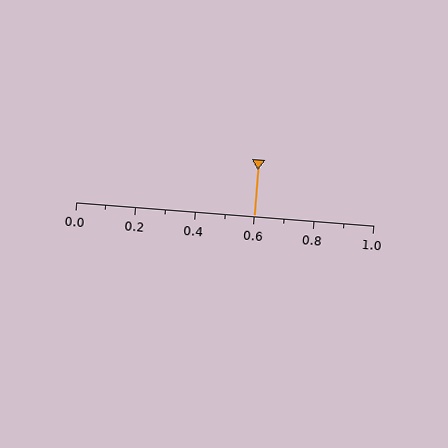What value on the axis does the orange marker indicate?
The marker indicates approximately 0.6.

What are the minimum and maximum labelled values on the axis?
The axis runs from 0.0 to 1.0.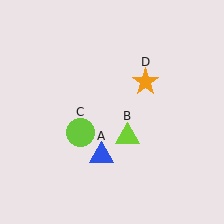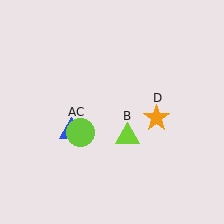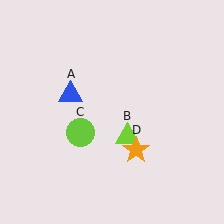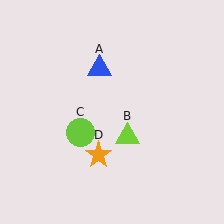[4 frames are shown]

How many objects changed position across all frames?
2 objects changed position: blue triangle (object A), orange star (object D).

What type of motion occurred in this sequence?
The blue triangle (object A), orange star (object D) rotated clockwise around the center of the scene.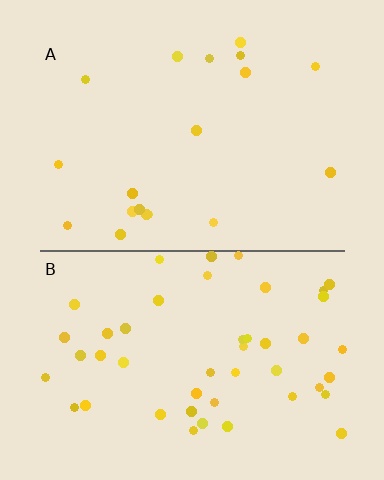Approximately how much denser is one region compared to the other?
Approximately 2.5× — region B over region A.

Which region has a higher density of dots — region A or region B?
B (the bottom).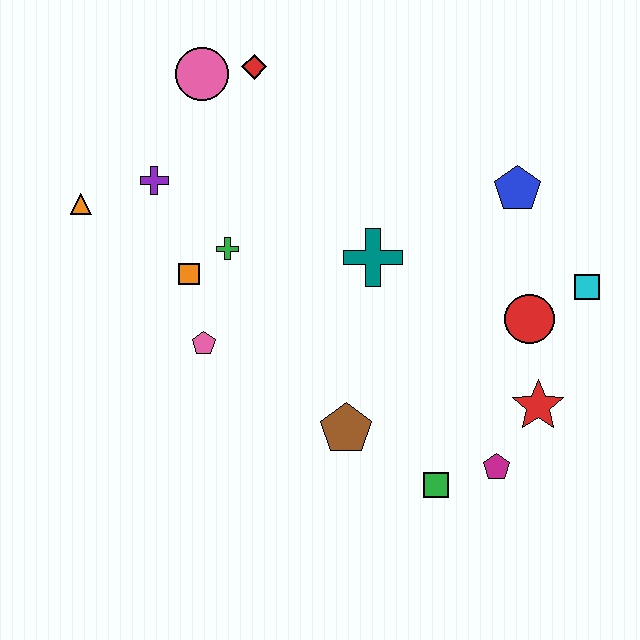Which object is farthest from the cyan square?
The orange triangle is farthest from the cyan square.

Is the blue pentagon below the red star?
No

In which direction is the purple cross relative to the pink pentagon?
The purple cross is above the pink pentagon.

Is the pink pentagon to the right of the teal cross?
No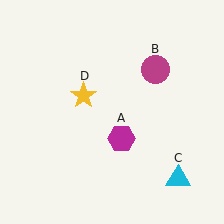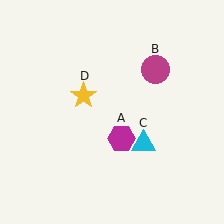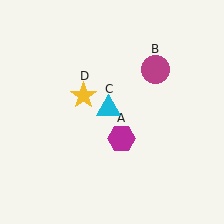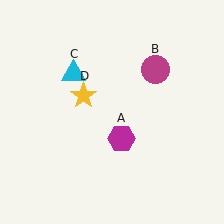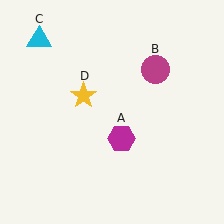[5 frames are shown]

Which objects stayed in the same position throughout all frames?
Magenta hexagon (object A) and magenta circle (object B) and yellow star (object D) remained stationary.